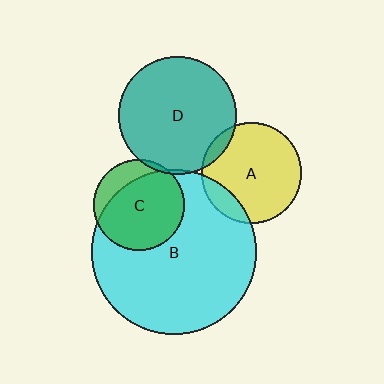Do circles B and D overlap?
Yes.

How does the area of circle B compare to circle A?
Approximately 2.7 times.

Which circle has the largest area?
Circle B (cyan).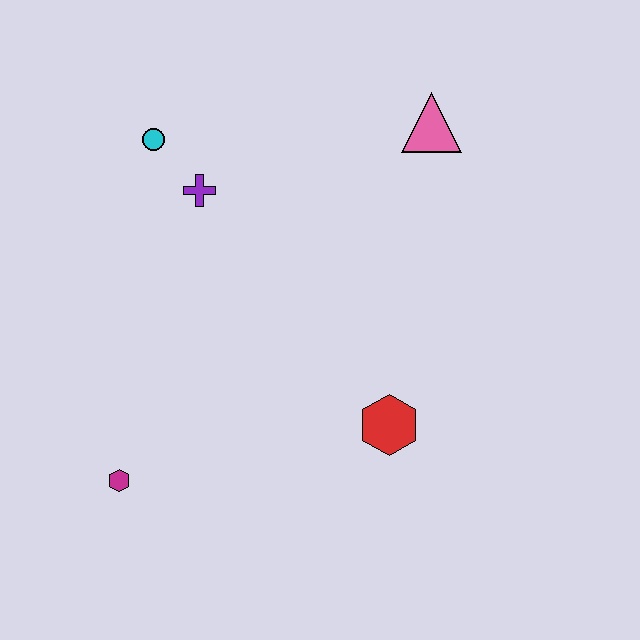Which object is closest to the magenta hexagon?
The red hexagon is closest to the magenta hexagon.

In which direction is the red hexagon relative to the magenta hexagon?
The red hexagon is to the right of the magenta hexagon.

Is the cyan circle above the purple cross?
Yes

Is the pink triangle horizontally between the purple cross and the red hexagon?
No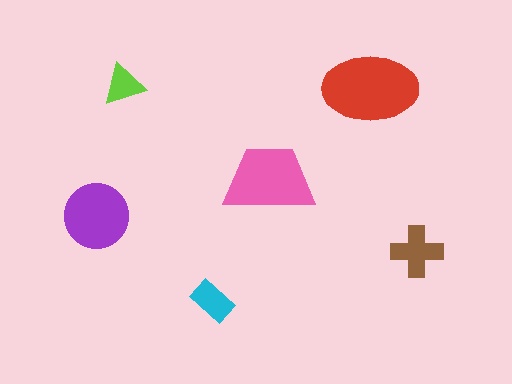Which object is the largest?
The red ellipse.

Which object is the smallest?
The lime triangle.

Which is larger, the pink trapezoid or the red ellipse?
The red ellipse.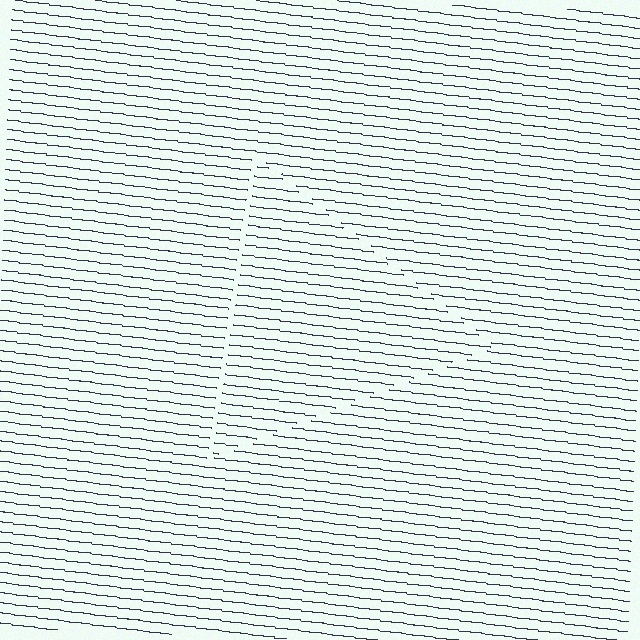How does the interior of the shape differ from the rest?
The interior of the shape contains the same grating, shifted by half a period — the contour is defined by the phase discontinuity where line-ends from the inner and outer gratings abut.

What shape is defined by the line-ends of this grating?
An illusory triangle. The interior of the shape contains the same grating, shifted by half a period — the contour is defined by the phase discontinuity where line-ends from the inner and outer gratings abut.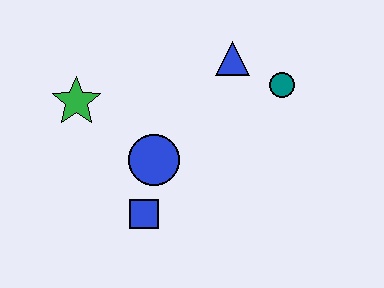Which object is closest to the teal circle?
The blue triangle is closest to the teal circle.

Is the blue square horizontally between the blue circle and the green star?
Yes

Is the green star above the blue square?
Yes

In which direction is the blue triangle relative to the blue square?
The blue triangle is above the blue square.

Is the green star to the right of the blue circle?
No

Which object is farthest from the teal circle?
The green star is farthest from the teal circle.